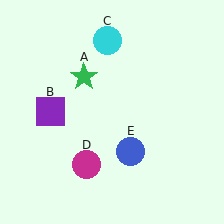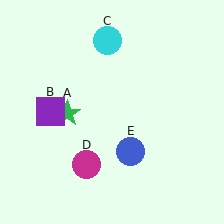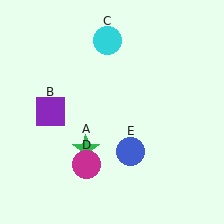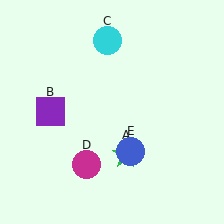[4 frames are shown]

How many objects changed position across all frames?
1 object changed position: green star (object A).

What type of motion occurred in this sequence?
The green star (object A) rotated counterclockwise around the center of the scene.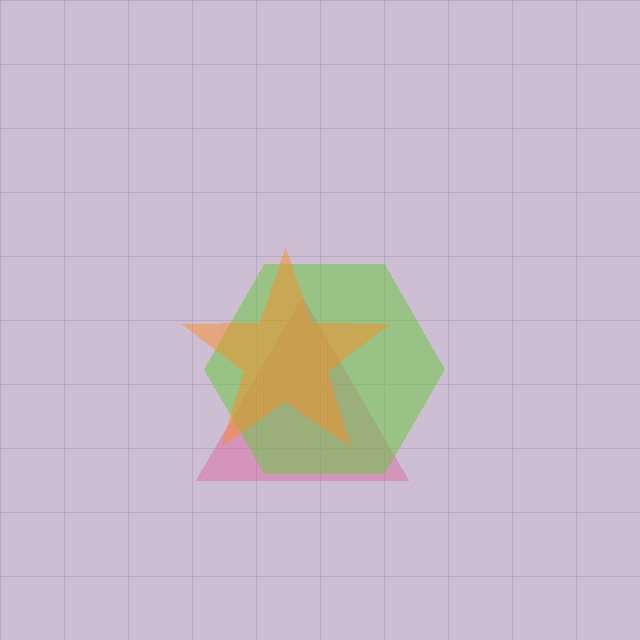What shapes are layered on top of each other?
The layered shapes are: a pink triangle, a lime hexagon, an orange star.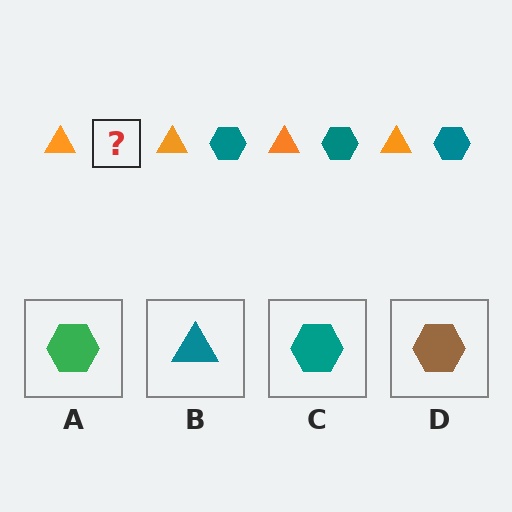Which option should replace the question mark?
Option C.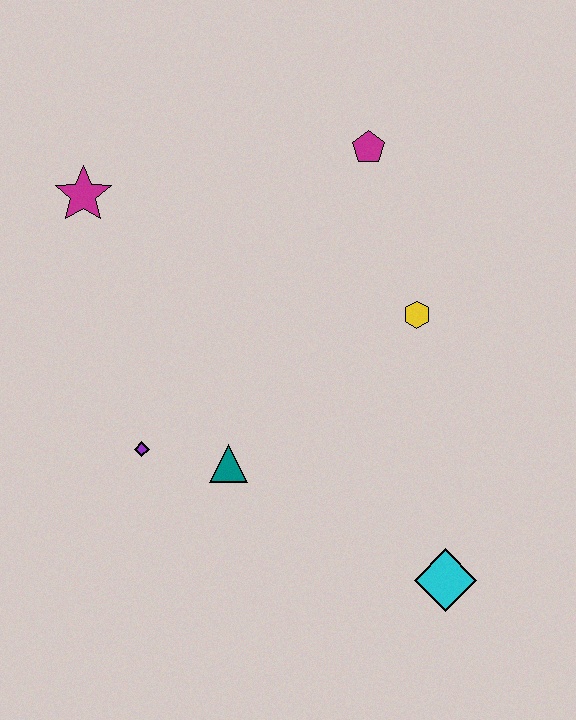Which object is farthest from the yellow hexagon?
The magenta star is farthest from the yellow hexagon.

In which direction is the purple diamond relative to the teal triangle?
The purple diamond is to the left of the teal triangle.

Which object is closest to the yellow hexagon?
The magenta pentagon is closest to the yellow hexagon.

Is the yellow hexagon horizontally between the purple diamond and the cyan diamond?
Yes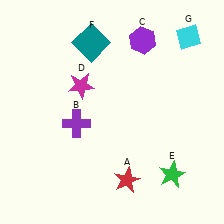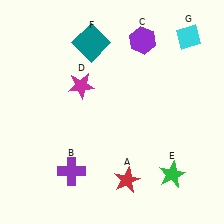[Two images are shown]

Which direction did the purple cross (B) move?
The purple cross (B) moved down.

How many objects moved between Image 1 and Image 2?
1 object moved between the two images.